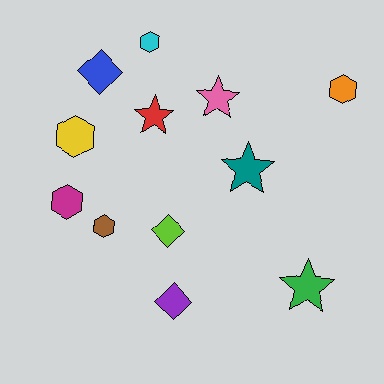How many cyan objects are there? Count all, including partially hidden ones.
There is 1 cyan object.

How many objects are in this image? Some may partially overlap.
There are 12 objects.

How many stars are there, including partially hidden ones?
There are 4 stars.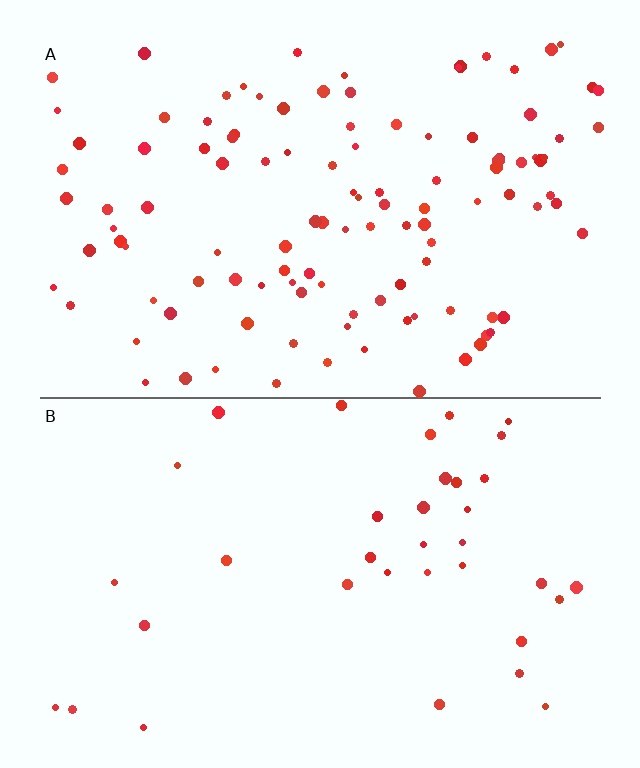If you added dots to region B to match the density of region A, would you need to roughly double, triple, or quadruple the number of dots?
Approximately triple.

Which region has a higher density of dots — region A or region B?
A (the top).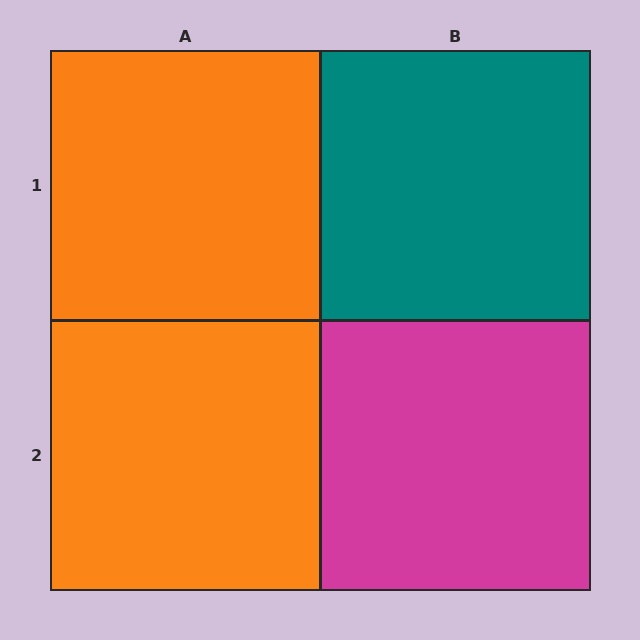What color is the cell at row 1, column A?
Orange.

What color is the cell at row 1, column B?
Teal.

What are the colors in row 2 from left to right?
Orange, magenta.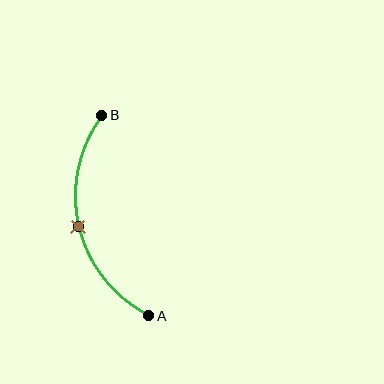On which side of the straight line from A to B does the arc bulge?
The arc bulges to the left of the straight line connecting A and B.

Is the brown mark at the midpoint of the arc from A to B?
Yes. The brown mark lies on the arc at equal arc-length from both A and B — it is the arc midpoint.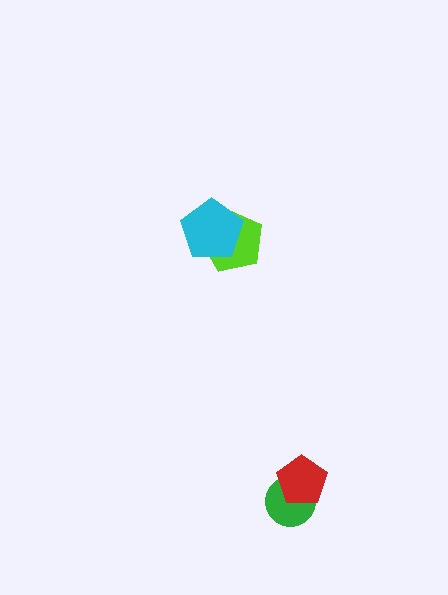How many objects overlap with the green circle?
1 object overlaps with the green circle.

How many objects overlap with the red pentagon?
1 object overlaps with the red pentagon.